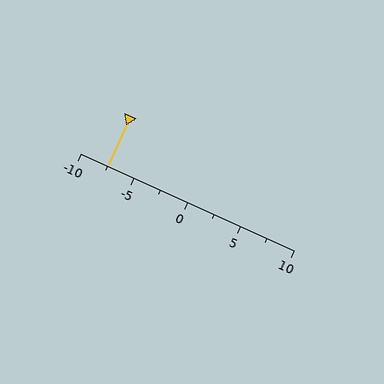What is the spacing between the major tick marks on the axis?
The major ticks are spaced 5 apart.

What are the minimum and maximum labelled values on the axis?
The axis runs from -10 to 10.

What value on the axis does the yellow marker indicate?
The marker indicates approximately -7.5.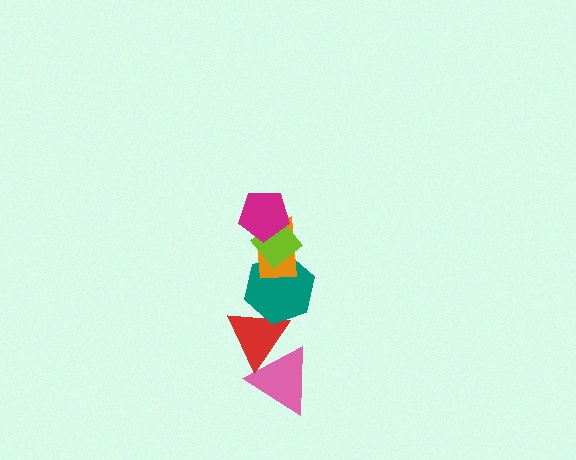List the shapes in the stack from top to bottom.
From top to bottom: the magenta pentagon, the lime diamond, the orange rectangle, the teal hexagon, the red triangle, the pink triangle.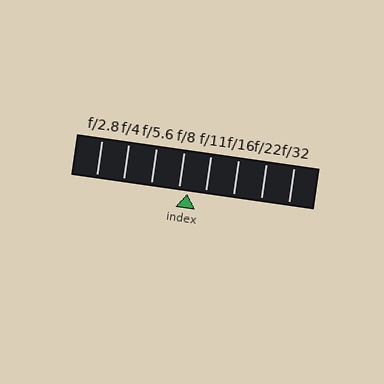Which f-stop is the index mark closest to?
The index mark is closest to f/8.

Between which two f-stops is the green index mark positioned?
The index mark is between f/8 and f/11.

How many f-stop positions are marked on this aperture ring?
There are 8 f-stop positions marked.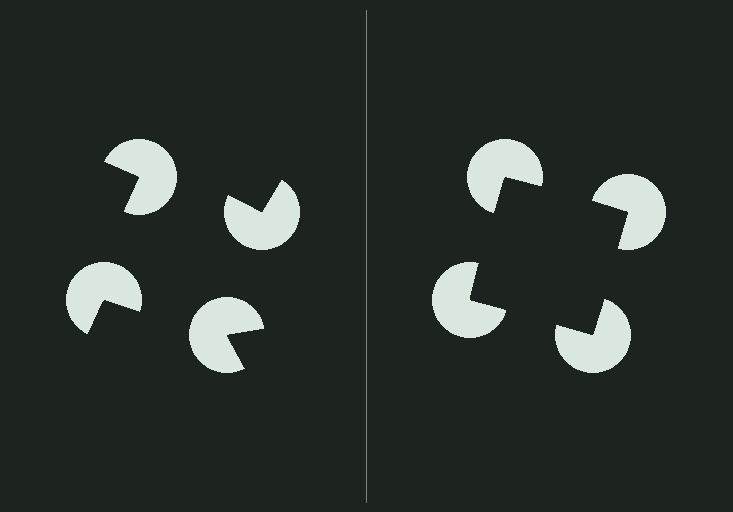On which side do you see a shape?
An illusory square appears on the right side. On the left side the wedge cuts are rotated, so no coherent shape forms.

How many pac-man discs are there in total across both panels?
8 — 4 on each side.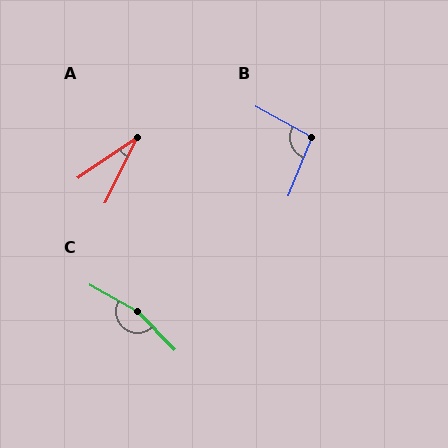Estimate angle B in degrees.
Approximately 97 degrees.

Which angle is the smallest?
A, at approximately 29 degrees.